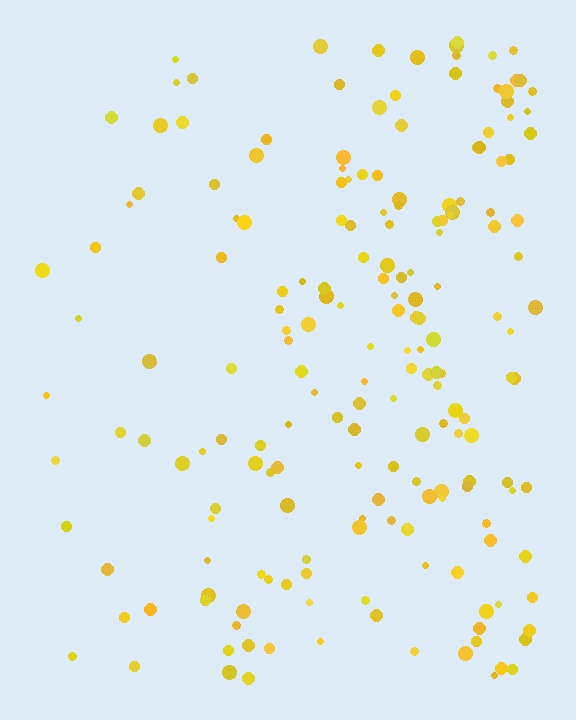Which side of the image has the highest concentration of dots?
The right.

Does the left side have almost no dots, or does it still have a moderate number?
Still a moderate number, just noticeably fewer than the right.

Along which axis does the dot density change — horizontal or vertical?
Horizontal.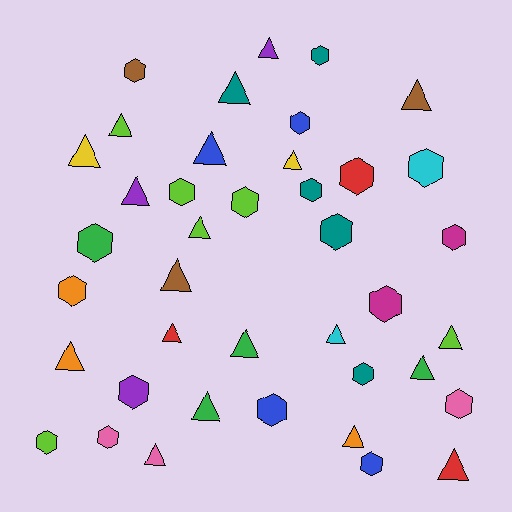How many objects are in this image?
There are 40 objects.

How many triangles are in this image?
There are 20 triangles.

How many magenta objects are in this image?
There are 2 magenta objects.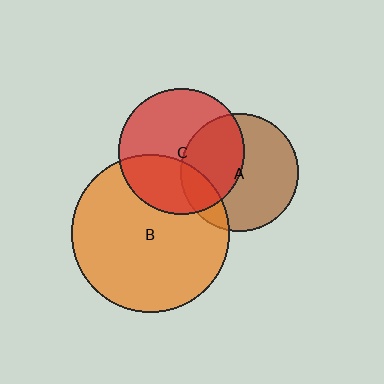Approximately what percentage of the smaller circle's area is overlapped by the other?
Approximately 35%.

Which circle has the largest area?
Circle B (orange).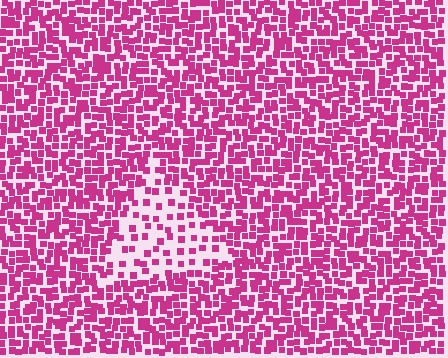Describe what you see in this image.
The image contains small magenta elements arranged at two different densities. A triangle-shaped region is visible where the elements are less densely packed than the surrounding area.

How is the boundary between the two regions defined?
The boundary is defined by a change in element density (approximately 2.4x ratio). All elements are the same color, size, and shape.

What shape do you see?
I see a triangle.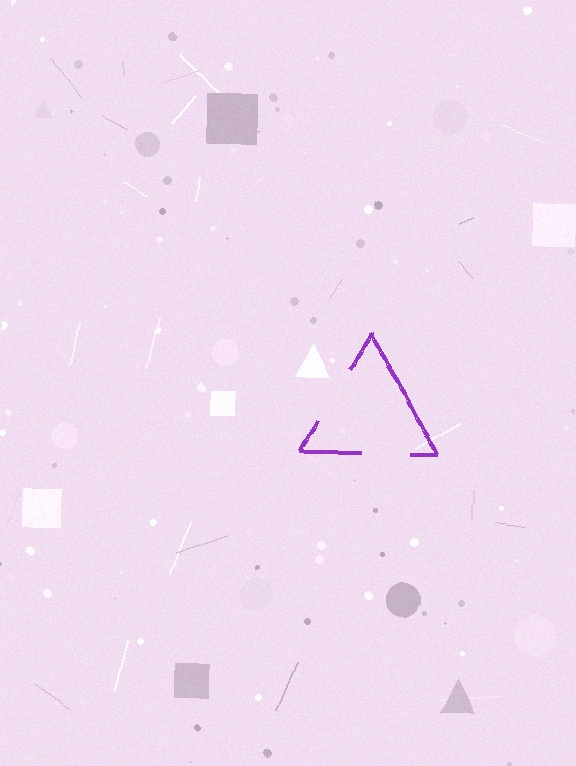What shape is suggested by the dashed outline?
The dashed outline suggests a triangle.